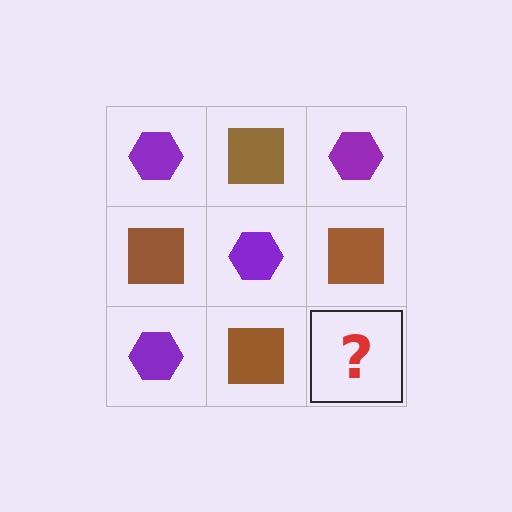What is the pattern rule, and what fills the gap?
The rule is that it alternates purple hexagon and brown square in a checkerboard pattern. The gap should be filled with a purple hexagon.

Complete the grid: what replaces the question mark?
The question mark should be replaced with a purple hexagon.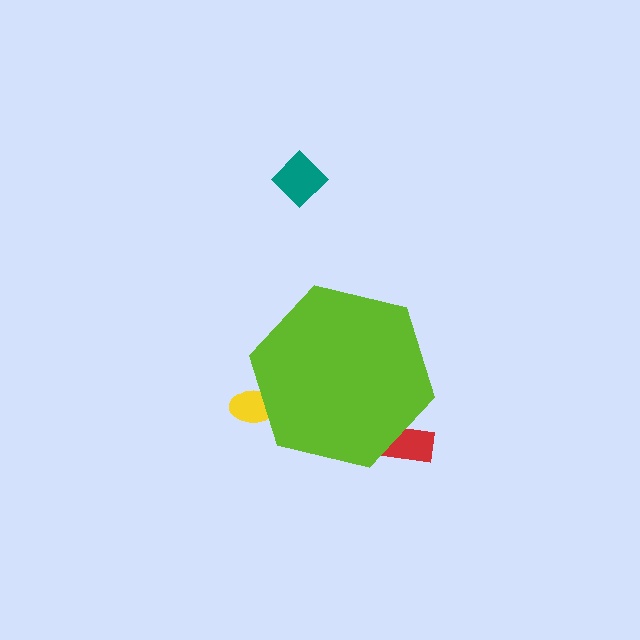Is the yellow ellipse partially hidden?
Yes, the yellow ellipse is partially hidden behind the lime hexagon.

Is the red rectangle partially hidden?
Yes, the red rectangle is partially hidden behind the lime hexagon.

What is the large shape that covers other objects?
A lime hexagon.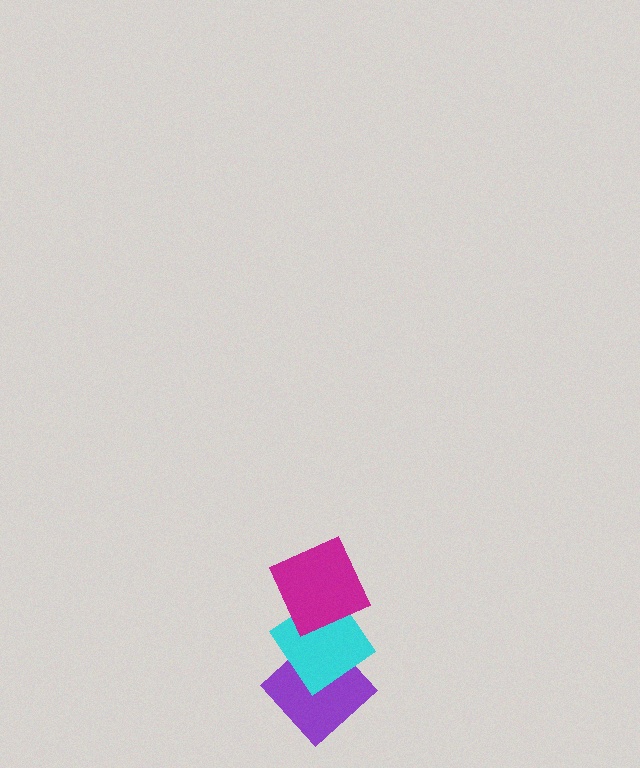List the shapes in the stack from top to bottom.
From top to bottom: the magenta square, the cyan diamond, the purple diamond.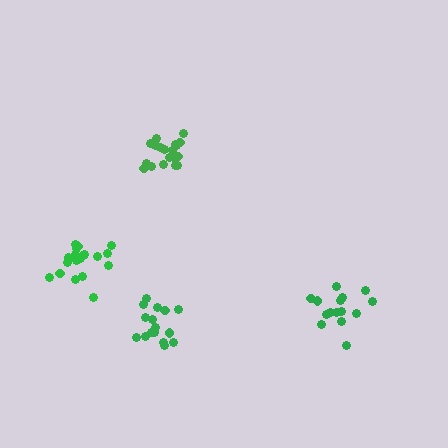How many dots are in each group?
Group 1: 19 dots, Group 2: 16 dots, Group 3: 15 dots, Group 4: 19 dots (69 total).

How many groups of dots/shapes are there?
There are 4 groups.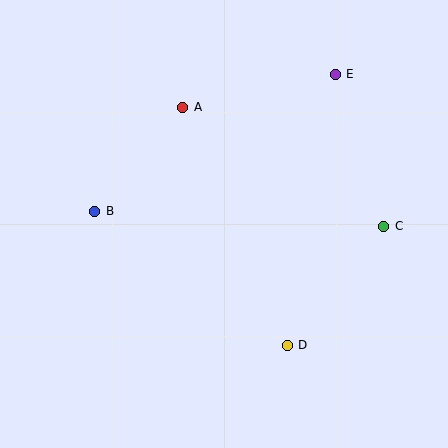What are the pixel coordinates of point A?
Point A is at (183, 107).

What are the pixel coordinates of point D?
Point D is at (287, 345).